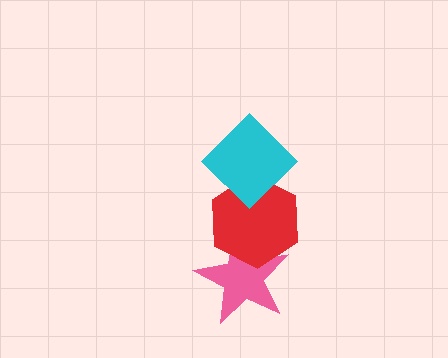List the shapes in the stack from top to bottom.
From top to bottom: the cyan diamond, the red hexagon, the pink star.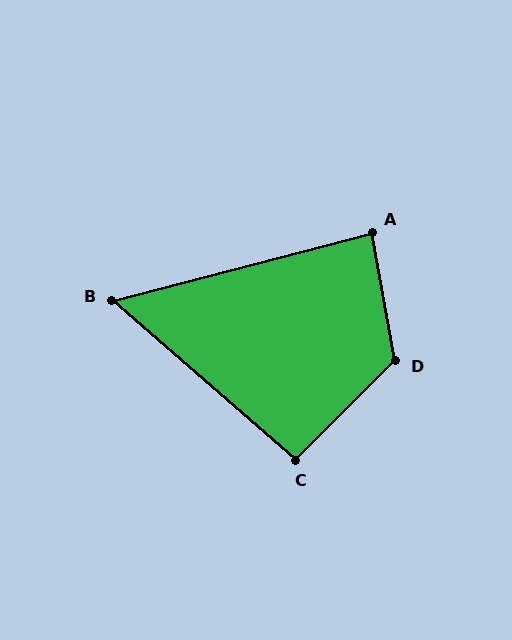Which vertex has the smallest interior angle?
B, at approximately 56 degrees.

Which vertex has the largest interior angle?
D, at approximately 124 degrees.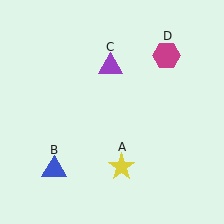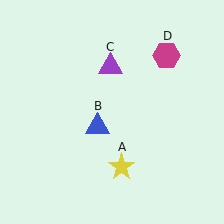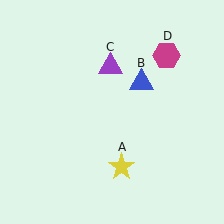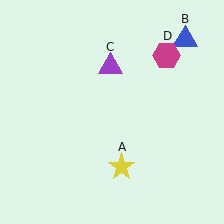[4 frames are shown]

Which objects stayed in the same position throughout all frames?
Yellow star (object A) and purple triangle (object C) and magenta hexagon (object D) remained stationary.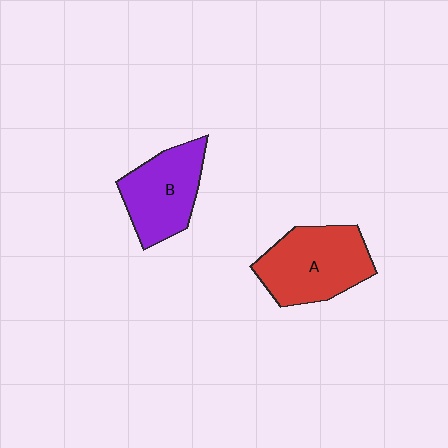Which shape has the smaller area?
Shape B (purple).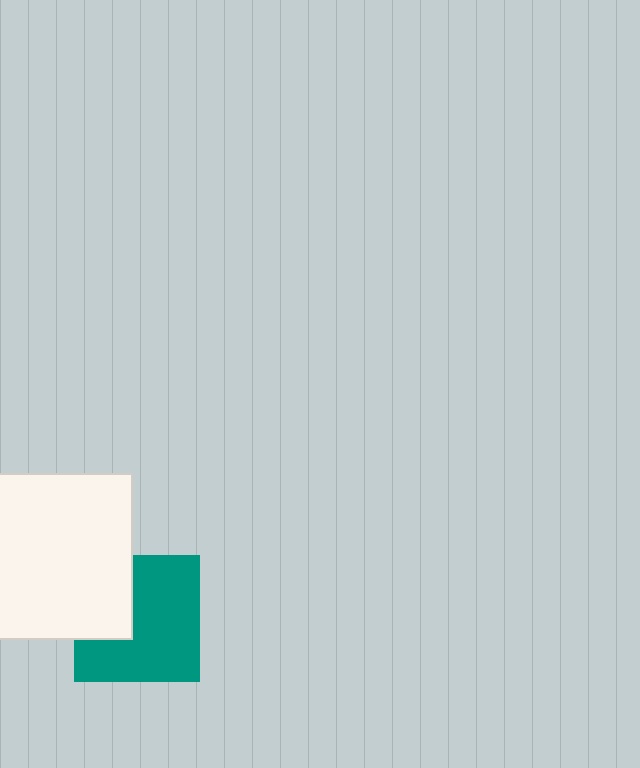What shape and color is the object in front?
The object in front is a white square.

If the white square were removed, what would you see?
You would see the complete teal square.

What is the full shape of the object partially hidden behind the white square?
The partially hidden object is a teal square.